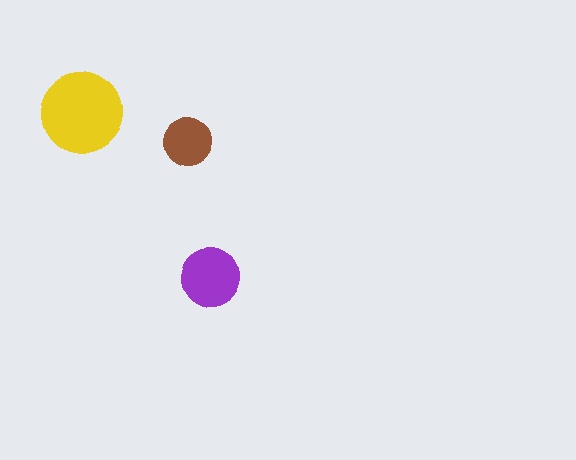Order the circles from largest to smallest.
the yellow one, the purple one, the brown one.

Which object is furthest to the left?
The yellow circle is leftmost.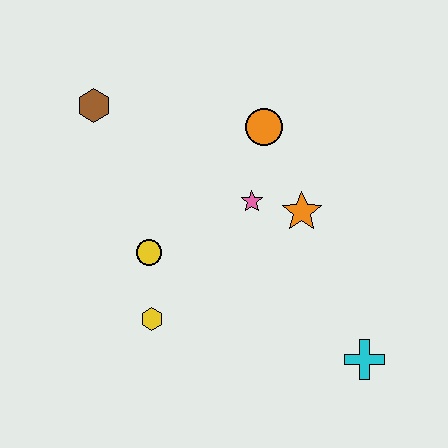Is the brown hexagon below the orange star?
No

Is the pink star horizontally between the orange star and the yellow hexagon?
Yes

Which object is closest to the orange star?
The pink star is closest to the orange star.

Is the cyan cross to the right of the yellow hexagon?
Yes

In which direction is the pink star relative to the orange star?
The pink star is to the left of the orange star.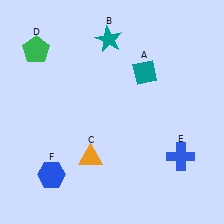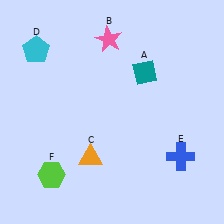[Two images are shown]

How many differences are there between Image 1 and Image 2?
There are 3 differences between the two images.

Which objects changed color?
B changed from teal to pink. D changed from green to cyan. F changed from blue to lime.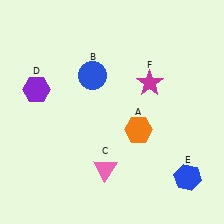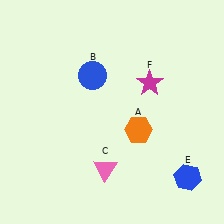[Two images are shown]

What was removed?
The purple hexagon (D) was removed in Image 2.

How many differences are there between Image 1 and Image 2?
There is 1 difference between the two images.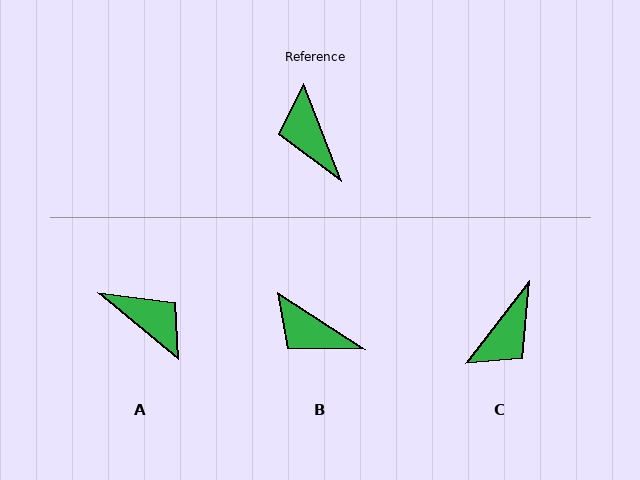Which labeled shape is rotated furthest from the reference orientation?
A, about 151 degrees away.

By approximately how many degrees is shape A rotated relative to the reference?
Approximately 151 degrees clockwise.